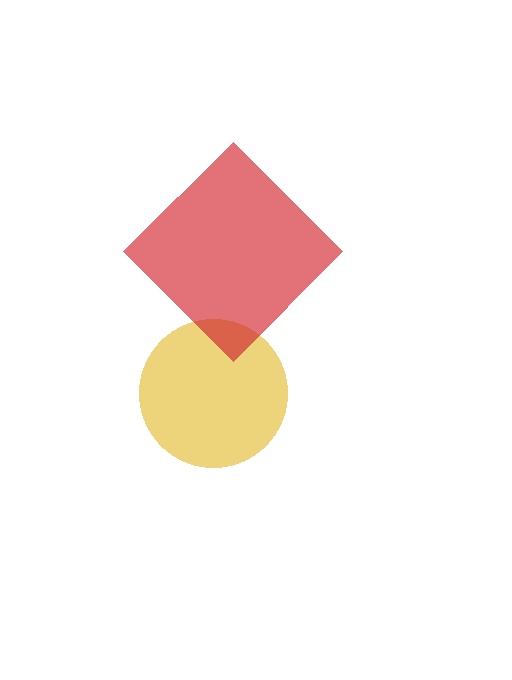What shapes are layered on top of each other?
The layered shapes are: a yellow circle, a red diamond.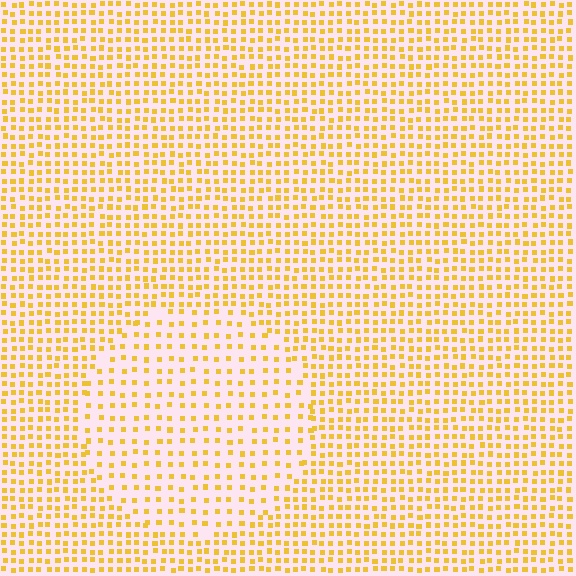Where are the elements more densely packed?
The elements are more densely packed outside the circle boundary.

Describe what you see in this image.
The image contains small yellow elements arranged at two different densities. A circle-shaped region is visible where the elements are less densely packed than the surrounding area.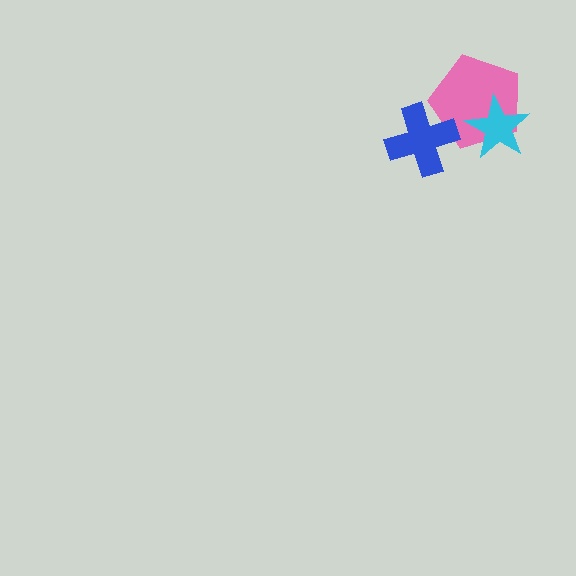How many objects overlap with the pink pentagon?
2 objects overlap with the pink pentagon.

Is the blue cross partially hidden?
No, no other shape covers it.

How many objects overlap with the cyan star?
1 object overlaps with the cyan star.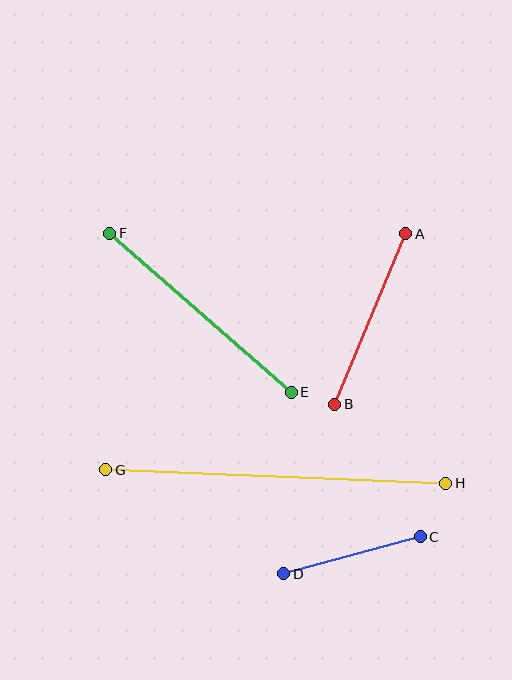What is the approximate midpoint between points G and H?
The midpoint is at approximately (276, 476) pixels.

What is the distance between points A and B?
The distance is approximately 184 pixels.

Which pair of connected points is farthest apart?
Points G and H are farthest apart.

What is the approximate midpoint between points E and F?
The midpoint is at approximately (201, 313) pixels.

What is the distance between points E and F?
The distance is approximately 242 pixels.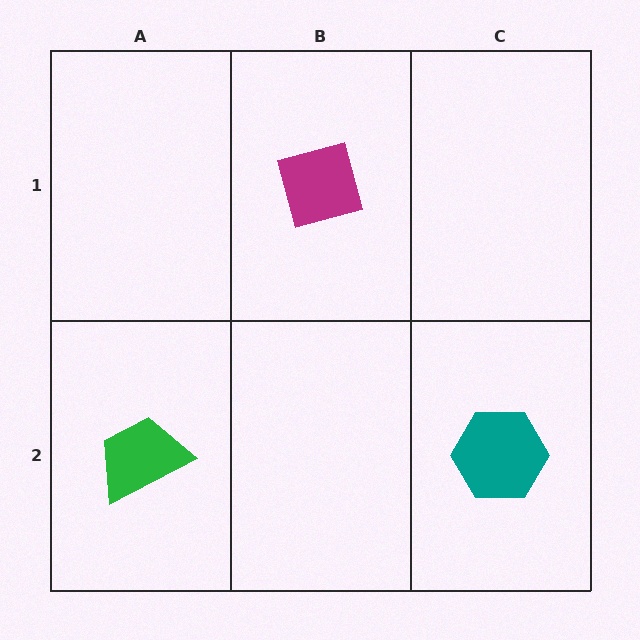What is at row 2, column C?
A teal hexagon.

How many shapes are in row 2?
2 shapes.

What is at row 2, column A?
A green trapezoid.